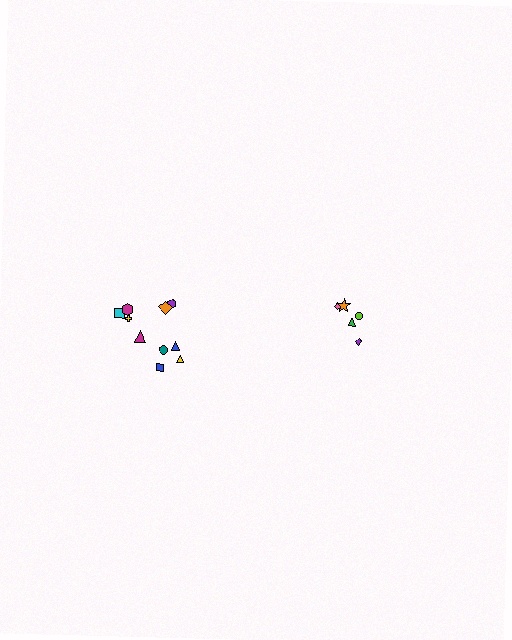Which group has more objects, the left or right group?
The left group.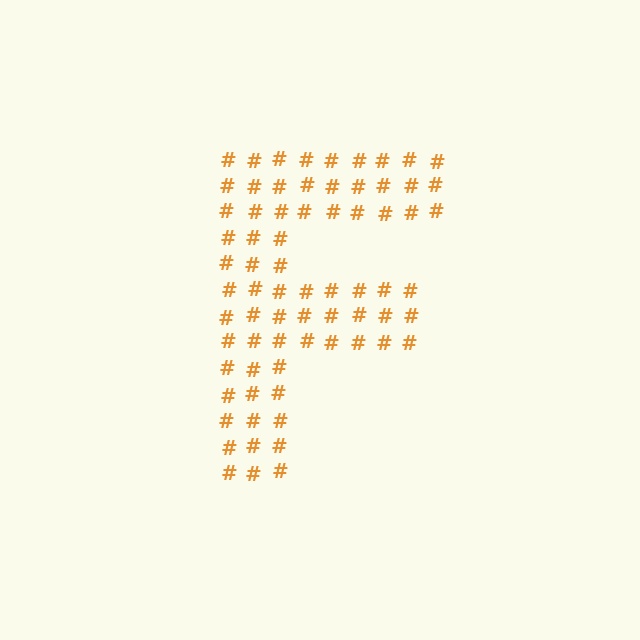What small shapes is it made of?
It is made of small hash symbols.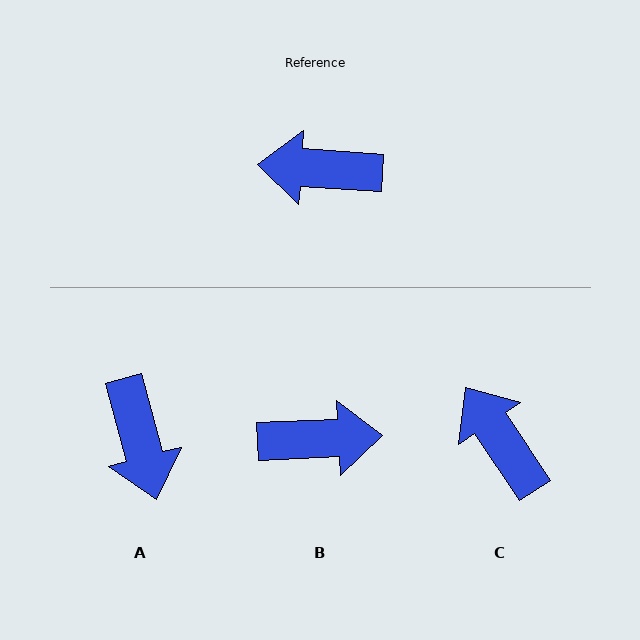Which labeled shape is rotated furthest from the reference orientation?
B, about 174 degrees away.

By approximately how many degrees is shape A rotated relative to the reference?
Approximately 109 degrees counter-clockwise.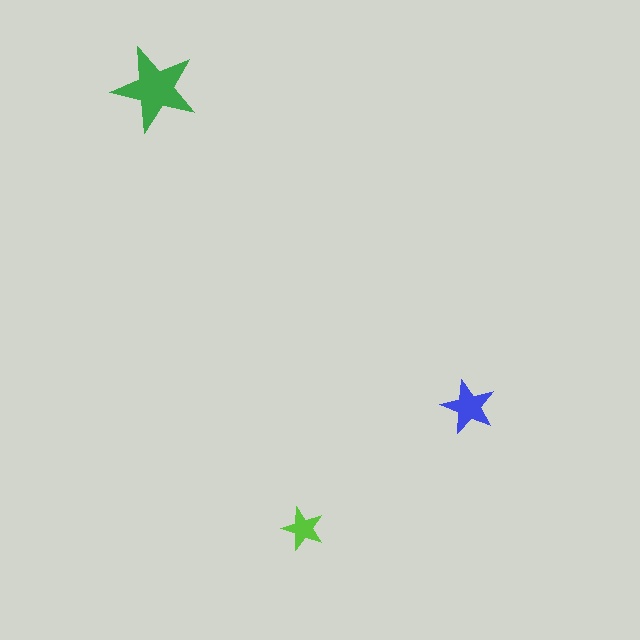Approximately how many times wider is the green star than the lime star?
About 2 times wider.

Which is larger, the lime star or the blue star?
The blue one.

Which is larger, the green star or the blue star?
The green one.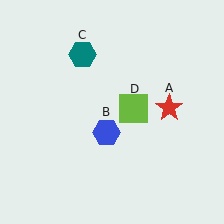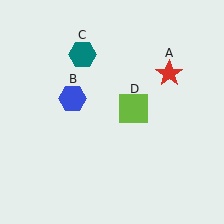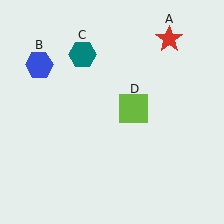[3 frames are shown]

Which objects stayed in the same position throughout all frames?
Teal hexagon (object C) and lime square (object D) remained stationary.